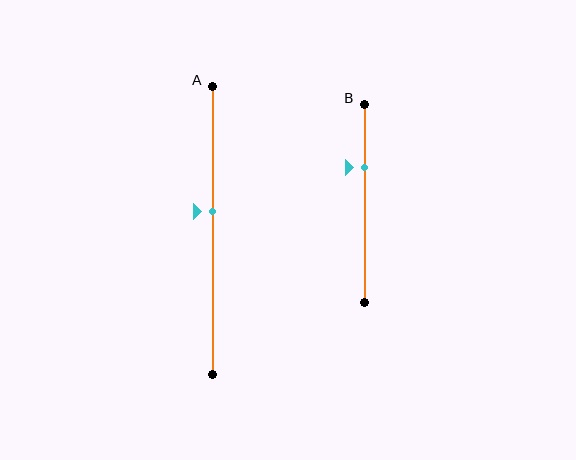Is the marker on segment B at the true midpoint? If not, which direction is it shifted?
No, the marker on segment B is shifted upward by about 18% of the segment length.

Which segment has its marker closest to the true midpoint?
Segment A has its marker closest to the true midpoint.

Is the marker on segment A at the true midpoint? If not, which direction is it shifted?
No, the marker on segment A is shifted upward by about 7% of the segment length.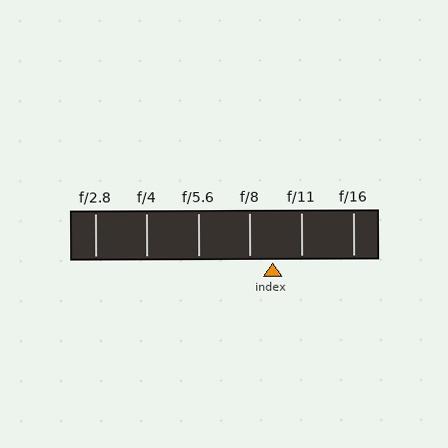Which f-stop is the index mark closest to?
The index mark is closest to f/8.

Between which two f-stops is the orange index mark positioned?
The index mark is between f/8 and f/11.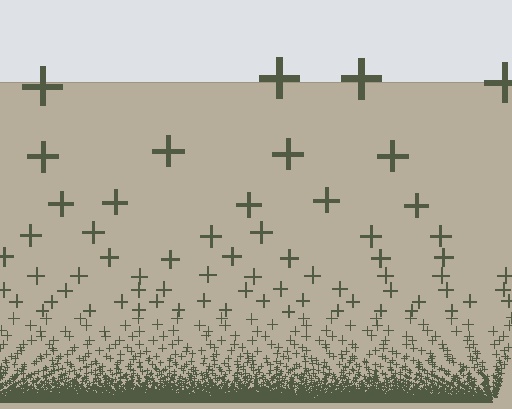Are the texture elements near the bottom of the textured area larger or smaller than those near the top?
Smaller. The gradient is inverted — elements near the bottom are smaller and denser.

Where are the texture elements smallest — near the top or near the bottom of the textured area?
Near the bottom.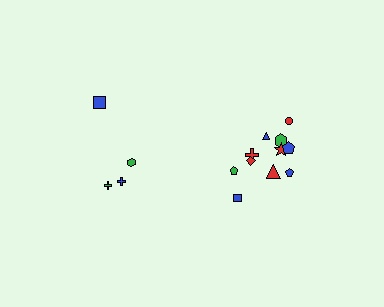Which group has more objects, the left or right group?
The right group.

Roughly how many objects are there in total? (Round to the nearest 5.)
Roughly 15 objects in total.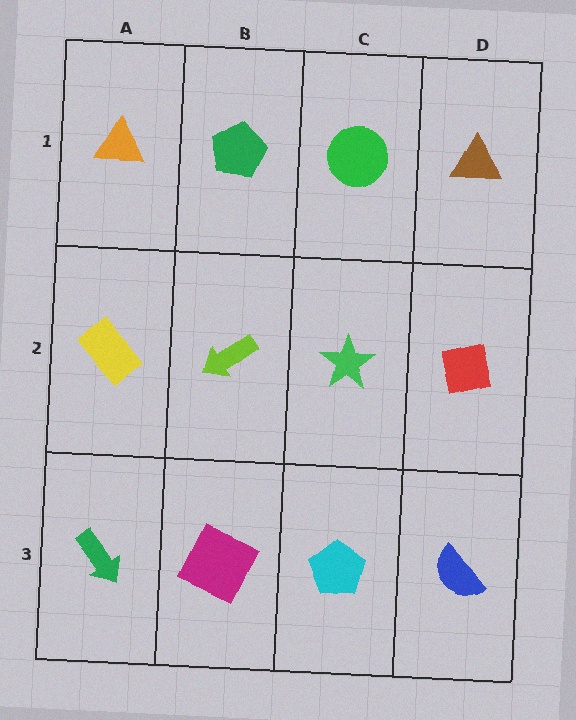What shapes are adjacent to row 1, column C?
A green star (row 2, column C), a green pentagon (row 1, column B), a brown triangle (row 1, column D).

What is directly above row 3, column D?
A red square.